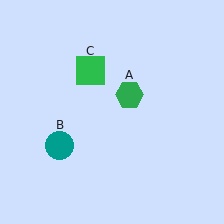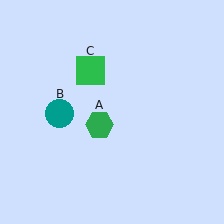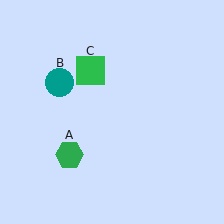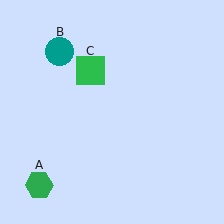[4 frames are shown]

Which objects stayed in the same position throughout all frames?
Green square (object C) remained stationary.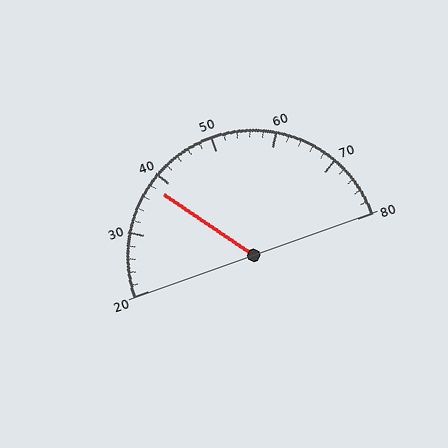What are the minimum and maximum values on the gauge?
The gauge ranges from 20 to 80.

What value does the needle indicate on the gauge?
The needle indicates approximately 38.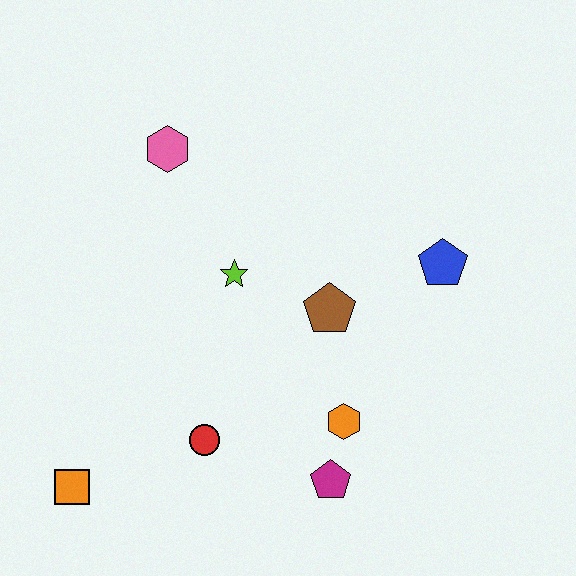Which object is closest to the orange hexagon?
The magenta pentagon is closest to the orange hexagon.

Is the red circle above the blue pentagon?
No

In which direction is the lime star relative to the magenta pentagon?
The lime star is above the magenta pentagon.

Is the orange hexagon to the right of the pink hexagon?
Yes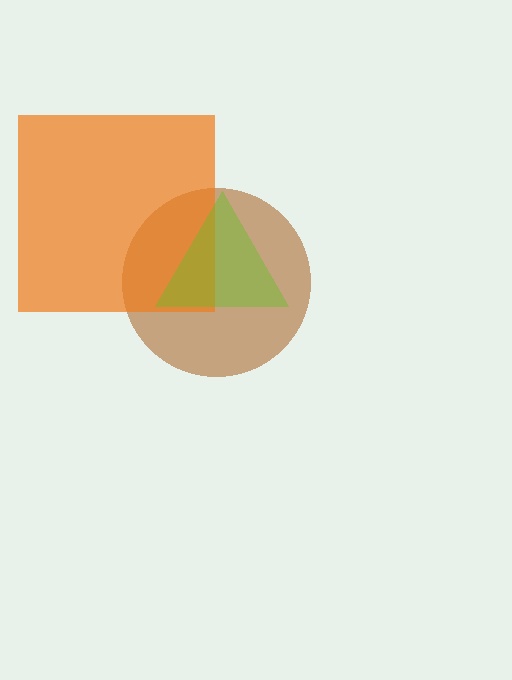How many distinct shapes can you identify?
There are 3 distinct shapes: a brown circle, an orange square, a lime triangle.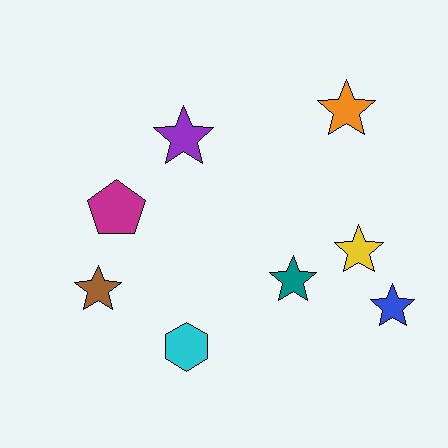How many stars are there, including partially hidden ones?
There are 6 stars.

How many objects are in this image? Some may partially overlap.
There are 8 objects.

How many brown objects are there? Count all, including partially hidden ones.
There is 1 brown object.